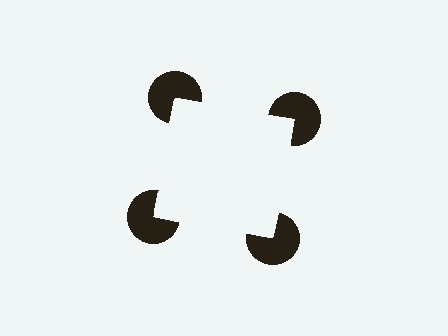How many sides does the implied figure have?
4 sides.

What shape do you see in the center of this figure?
An illusory square — its edges are inferred from the aligned wedge cuts in the pac-man discs, not physically drawn.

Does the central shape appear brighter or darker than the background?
It typically appears slightly brighter than the background, even though no actual brightness change is drawn.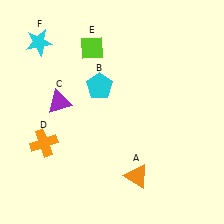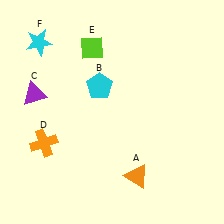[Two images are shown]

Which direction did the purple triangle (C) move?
The purple triangle (C) moved left.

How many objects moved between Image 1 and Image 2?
1 object moved between the two images.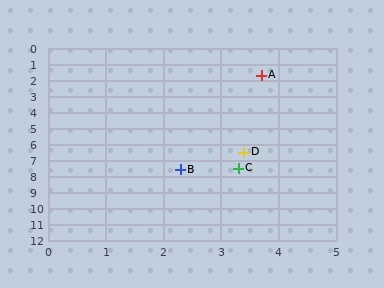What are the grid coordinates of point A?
Point A is at approximately (3.7, 1.7).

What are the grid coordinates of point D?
Point D is at approximately (3.4, 6.5).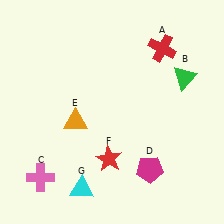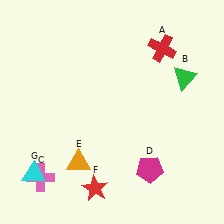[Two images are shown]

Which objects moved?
The objects that moved are: the orange triangle (E), the red star (F), the cyan triangle (G).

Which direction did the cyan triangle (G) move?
The cyan triangle (G) moved left.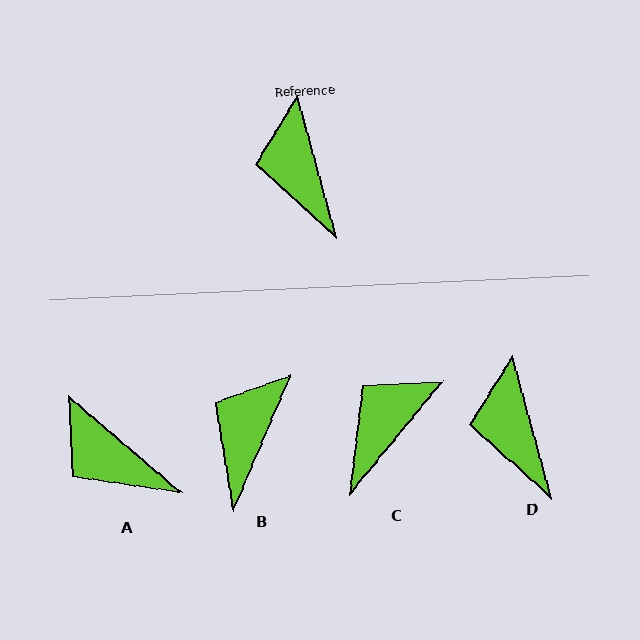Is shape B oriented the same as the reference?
No, it is off by about 38 degrees.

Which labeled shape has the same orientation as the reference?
D.